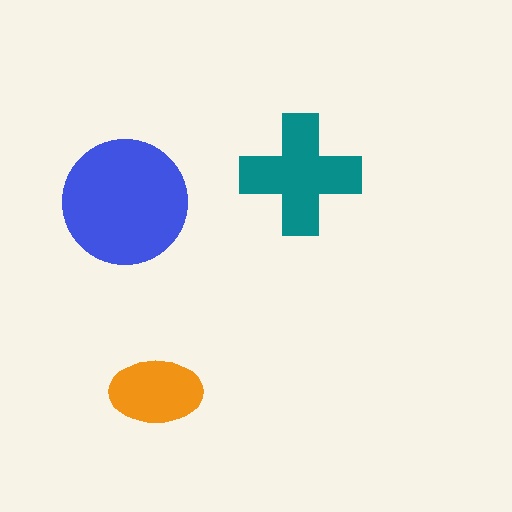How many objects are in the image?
There are 3 objects in the image.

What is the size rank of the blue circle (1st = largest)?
1st.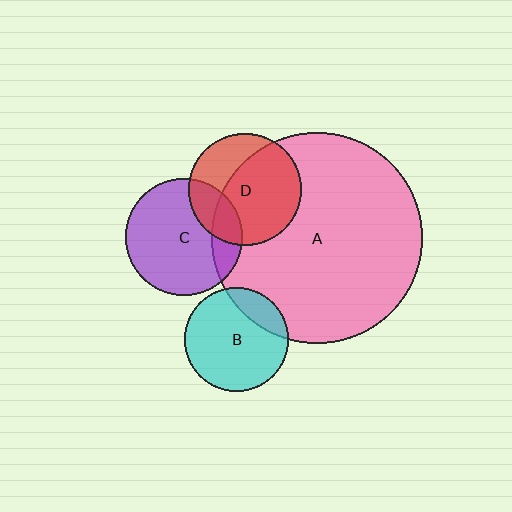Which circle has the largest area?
Circle A (pink).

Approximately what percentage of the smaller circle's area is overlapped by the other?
Approximately 20%.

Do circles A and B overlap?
Yes.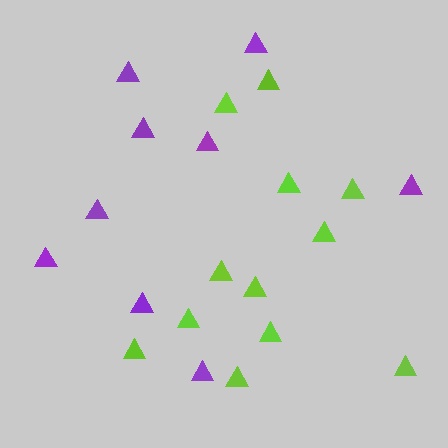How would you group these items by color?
There are 2 groups: one group of lime triangles (12) and one group of purple triangles (9).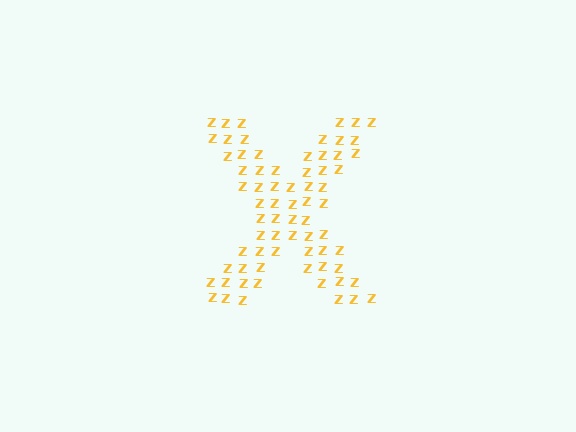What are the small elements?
The small elements are letter Z's.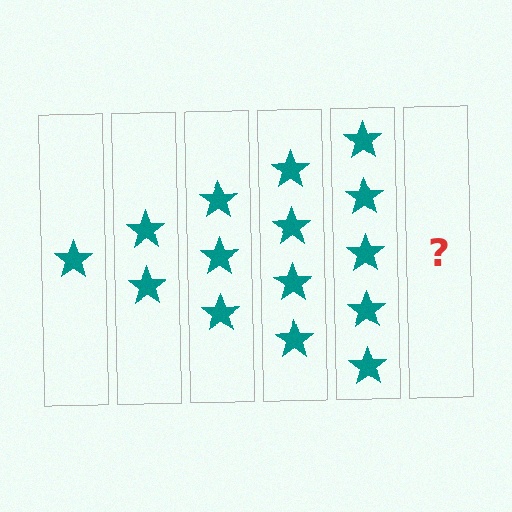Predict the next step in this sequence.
The next step is 6 stars.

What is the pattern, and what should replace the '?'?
The pattern is that each step adds one more star. The '?' should be 6 stars.